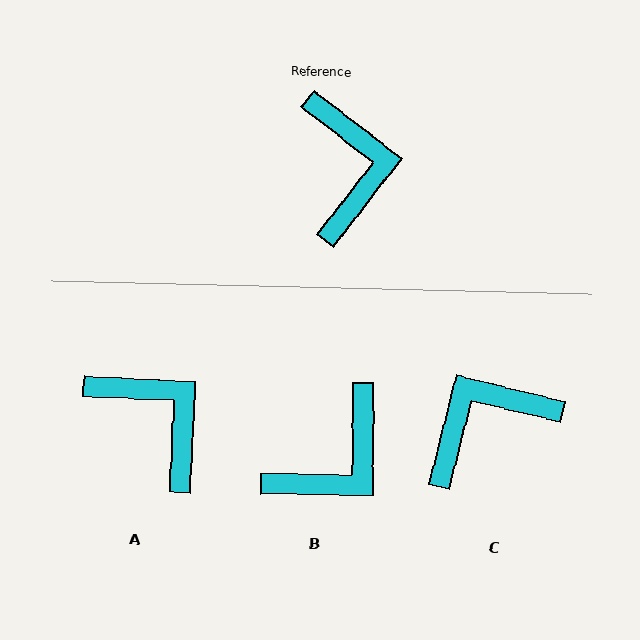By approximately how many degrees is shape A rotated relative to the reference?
Approximately 35 degrees counter-clockwise.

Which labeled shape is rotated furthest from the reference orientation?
C, about 114 degrees away.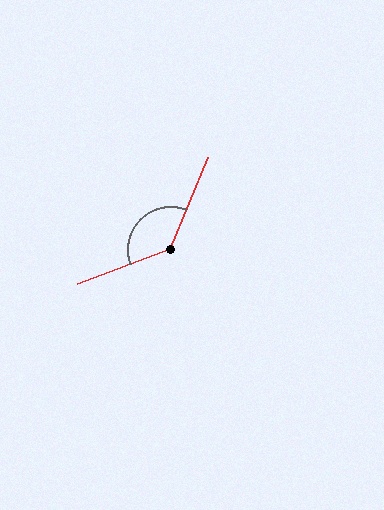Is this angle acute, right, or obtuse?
It is obtuse.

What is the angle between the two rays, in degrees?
Approximately 133 degrees.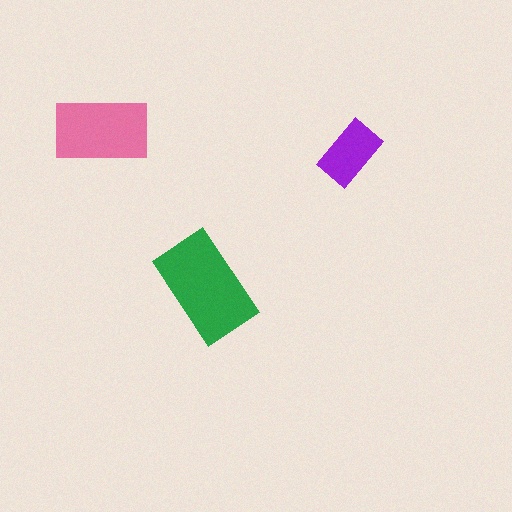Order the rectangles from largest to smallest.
the green one, the pink one, the purple one.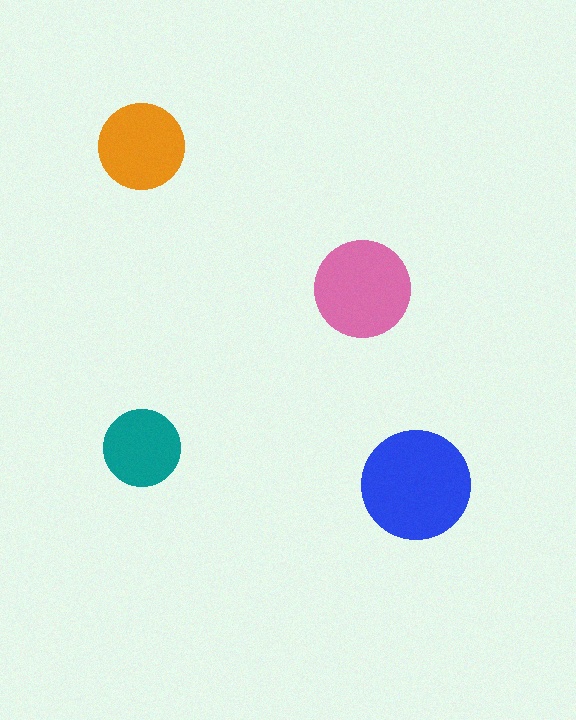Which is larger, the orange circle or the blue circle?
The blue one.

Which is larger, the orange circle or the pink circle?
The pink one.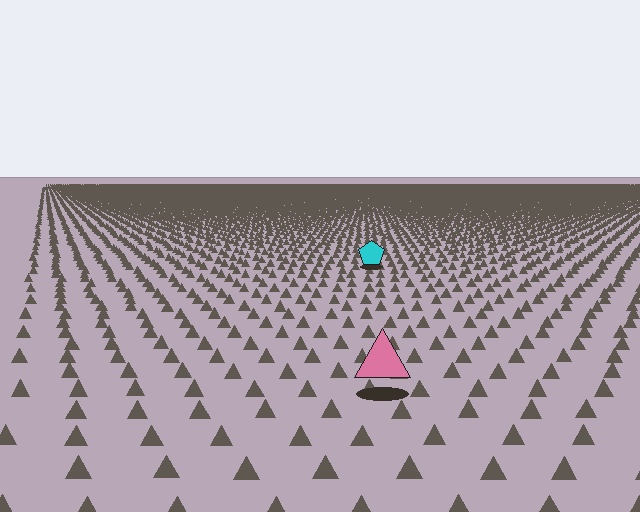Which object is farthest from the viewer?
The cyan pentagon is farthest from the viewer. It appears smaller and the ground texture around it is denser.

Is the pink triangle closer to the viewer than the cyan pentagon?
Yes. The pink triangle is closer — you can tell from the texture gradient: the ground texture is coarser near it.